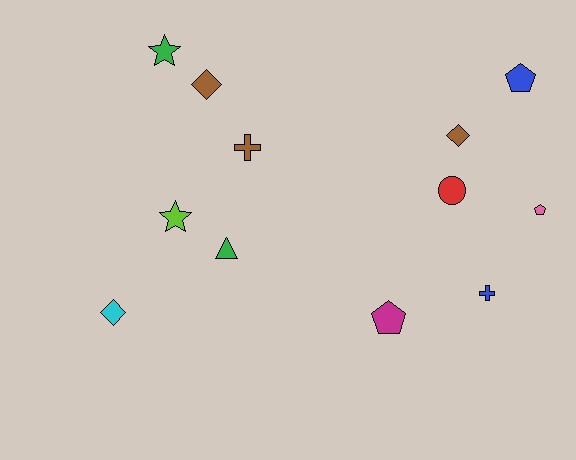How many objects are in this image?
There are 12 objects.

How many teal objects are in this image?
There are no teal objects.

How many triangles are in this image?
There is 1 triangle.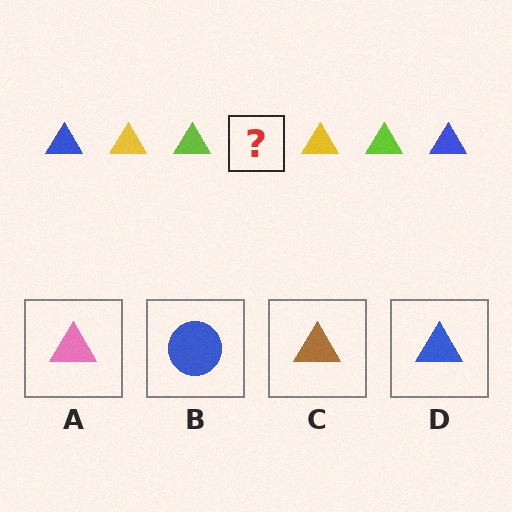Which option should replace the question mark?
Option D.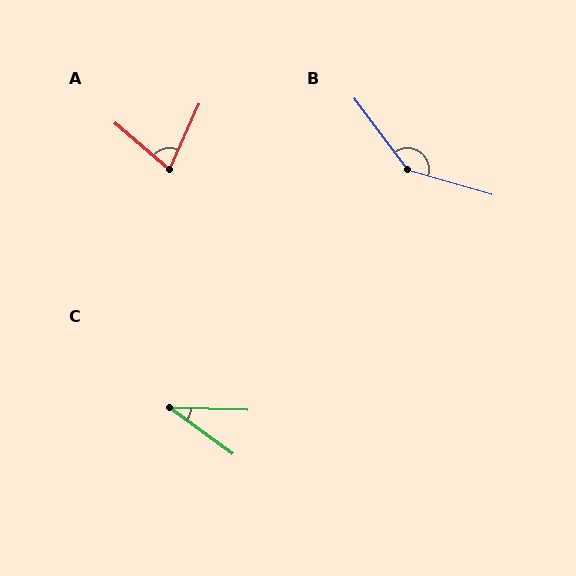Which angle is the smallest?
C, at approximately 35 degrees.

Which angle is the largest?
B, at approximately 142 degrees.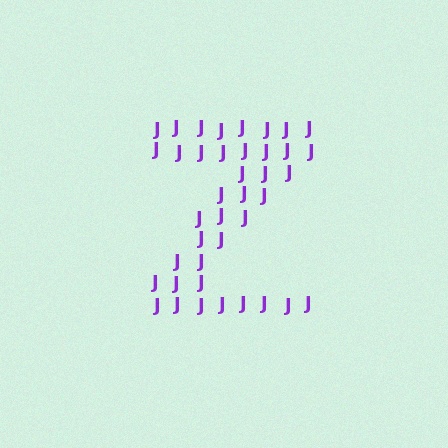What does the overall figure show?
The overall figure shows the letter Z.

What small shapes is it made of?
It is made of small letter J's.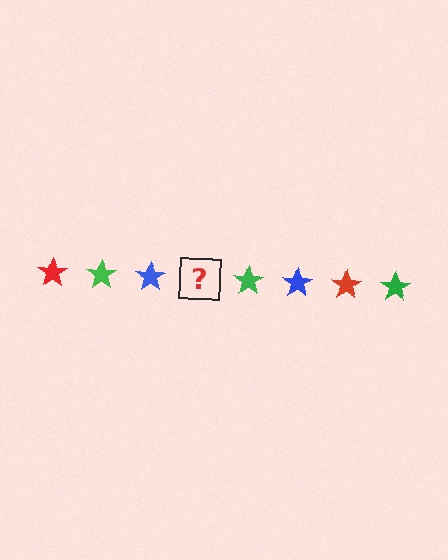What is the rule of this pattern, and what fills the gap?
The rule is that the pattern cycles through red, green, blue stars. The gap should be filled with a red star.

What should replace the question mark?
The question mark should be replaced with a red star.